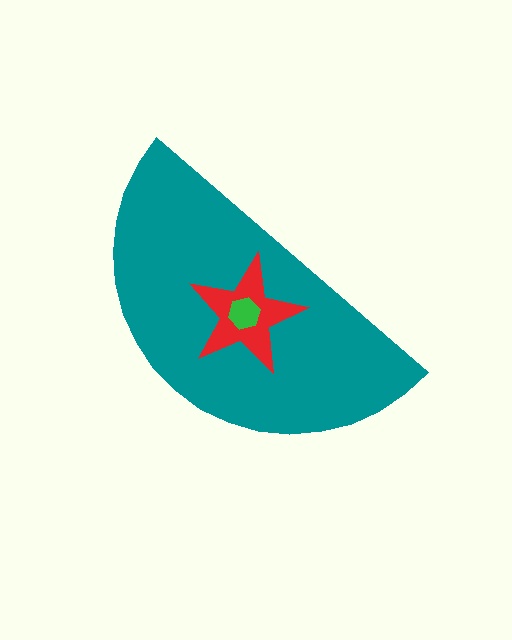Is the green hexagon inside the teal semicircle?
Yes.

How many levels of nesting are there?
3.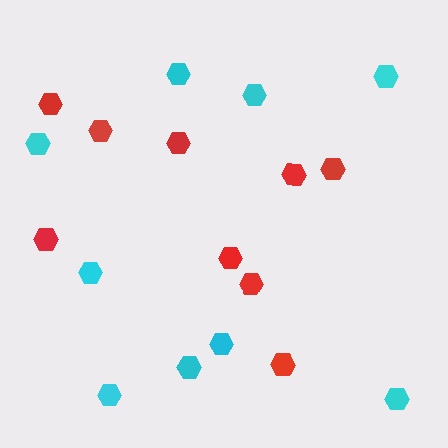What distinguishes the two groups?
There are 2 groups: one group of red hexagons (9) and one group of cyan hexagons (9).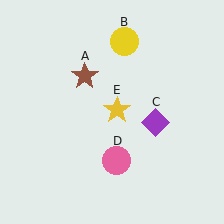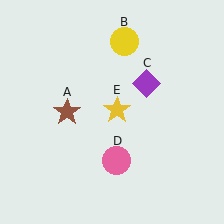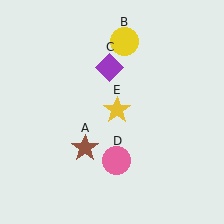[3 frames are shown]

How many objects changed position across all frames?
2 objects changed position: brown star (object A), purple diamond (object C).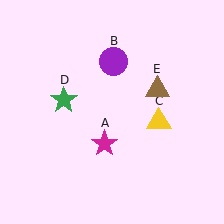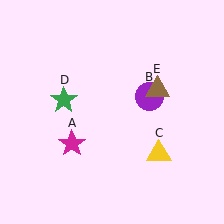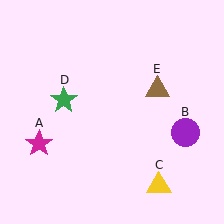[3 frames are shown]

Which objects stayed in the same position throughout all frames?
Green star (object D) and brown triangle (object E) remained stationary.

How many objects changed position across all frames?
3 objects changed position: magenta star (object A), purple circle (object B), yellow triangle (object C).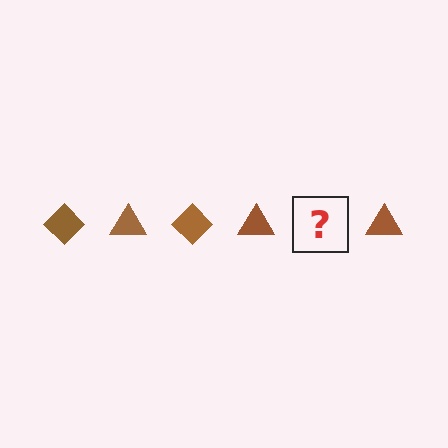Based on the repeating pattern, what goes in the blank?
The blank should be a brown diamond.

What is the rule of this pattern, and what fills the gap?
The rule is that the pattern cycles through diamond, triangle shapes in brown. The gap should be filled with a brown diamond.